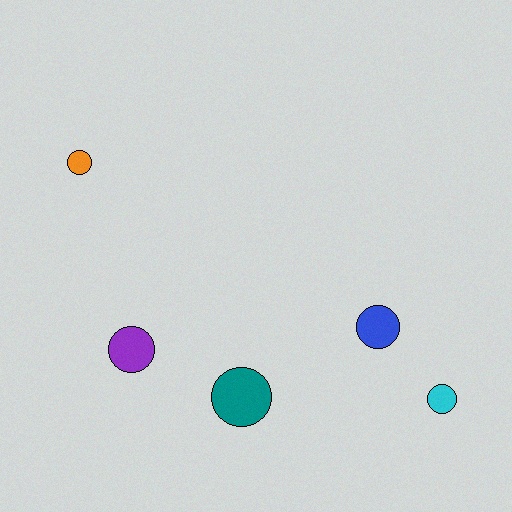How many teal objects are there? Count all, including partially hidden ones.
There is 1 teal object.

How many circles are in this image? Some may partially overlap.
There are 5 circles.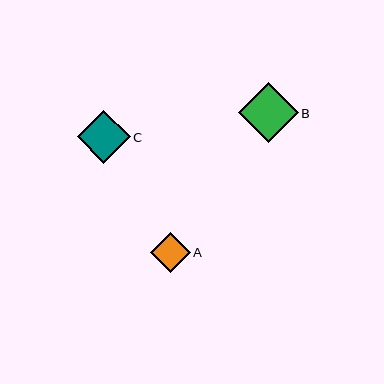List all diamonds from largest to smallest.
From largest to smallest: B, C, A.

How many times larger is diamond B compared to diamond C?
Diamond B is approximately 1.1 times the size of diamond C.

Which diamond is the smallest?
Diamond A is the smallest with a size of approximately 40 pixels.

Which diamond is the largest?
Diamond B is the largest with a size of approximately 59 pixels.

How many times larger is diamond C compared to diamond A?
Diamond C is approximately 1.3 times the size of diamond A.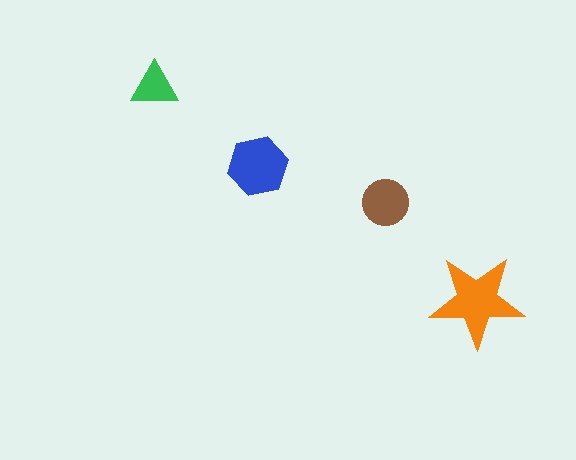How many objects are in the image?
There are 4 objects in the image.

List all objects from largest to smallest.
The orange star, the blue hexagon, the brown circle, the green triangle.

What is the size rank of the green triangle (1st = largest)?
4th.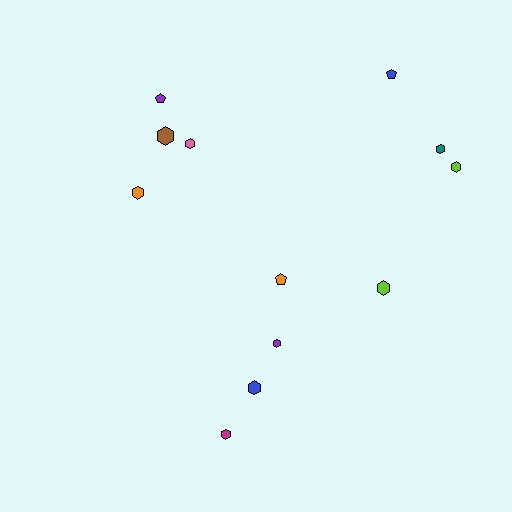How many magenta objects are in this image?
There is 1 magenta object.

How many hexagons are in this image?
There are 9 hexagons.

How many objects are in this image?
There are 12 objects.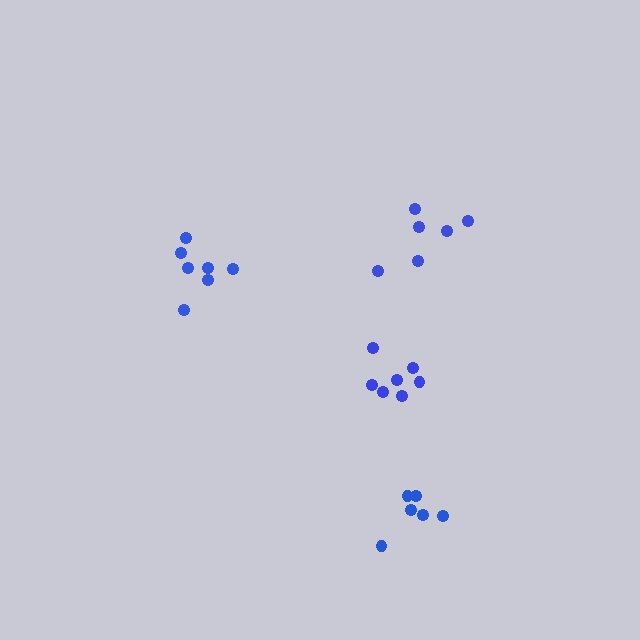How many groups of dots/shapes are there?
There are 4 groups.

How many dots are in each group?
Group 1: 6 dots, Group 2: 7 dots, Group 3: 6 dots, Group 4: 7 dots (26 total).